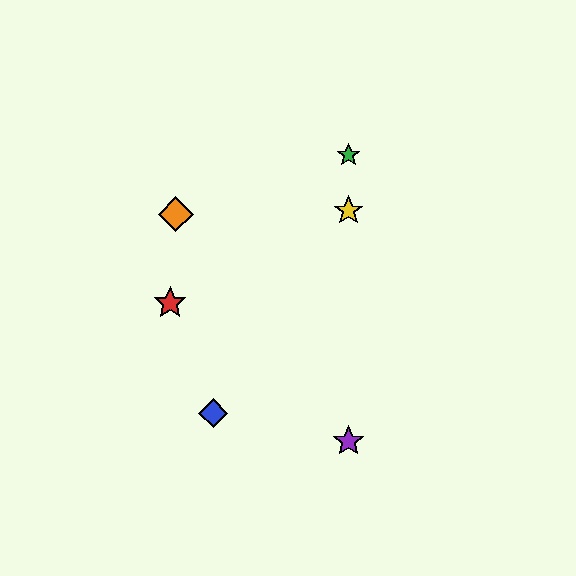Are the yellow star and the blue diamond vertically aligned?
No, the yellow star is at x≈349 and the blue diamond is at x≈213.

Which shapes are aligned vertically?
The green star, the yellow star, the purple star are aligned vertically.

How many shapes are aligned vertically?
3 shapes (the green star, the yellow star, the purple star) are aligned vertically.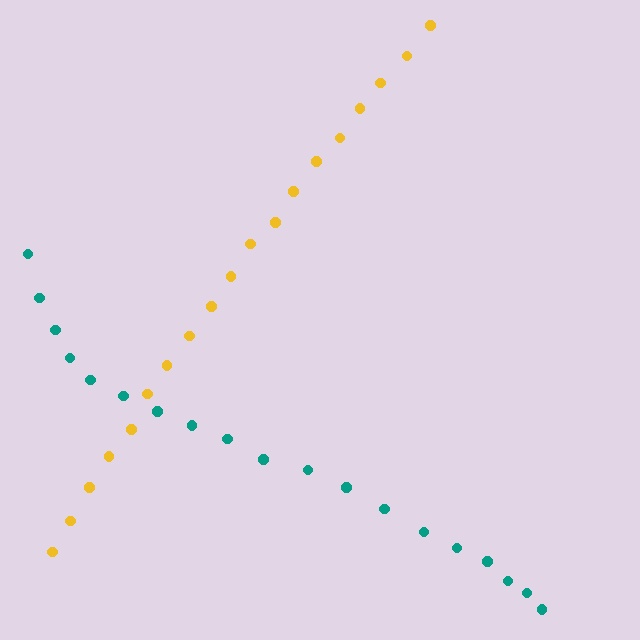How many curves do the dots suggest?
There are 2 distinct paths.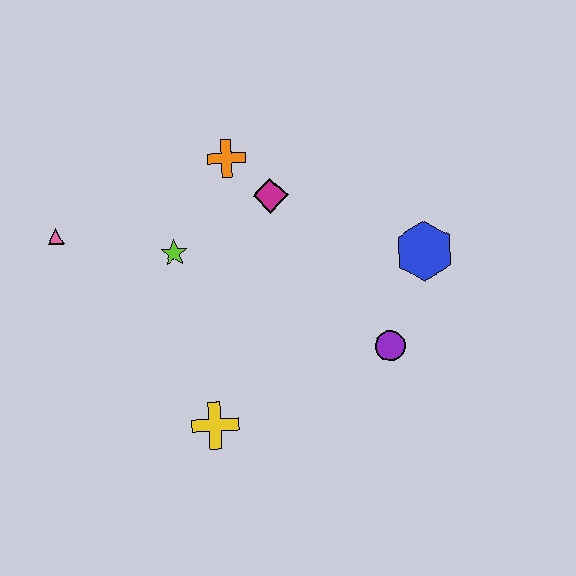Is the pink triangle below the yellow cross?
No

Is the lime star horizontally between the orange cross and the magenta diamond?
No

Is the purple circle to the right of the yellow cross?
Yes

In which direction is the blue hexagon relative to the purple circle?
The blue hexagon is above the purple circle.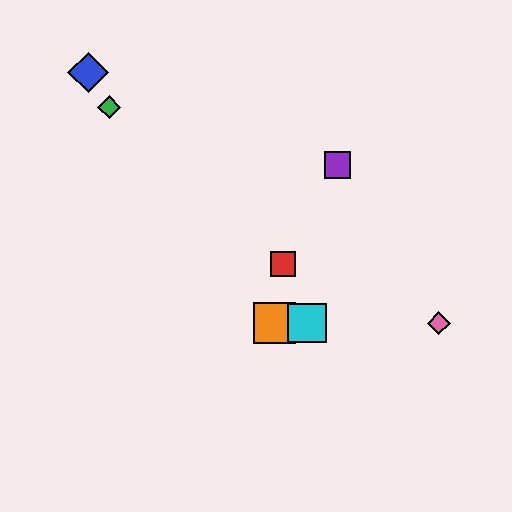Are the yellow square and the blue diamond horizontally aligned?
No, the yellow square is at y≈323 and the blue diamond is at y≈73.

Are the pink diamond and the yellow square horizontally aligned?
Yes, both are at y≈323.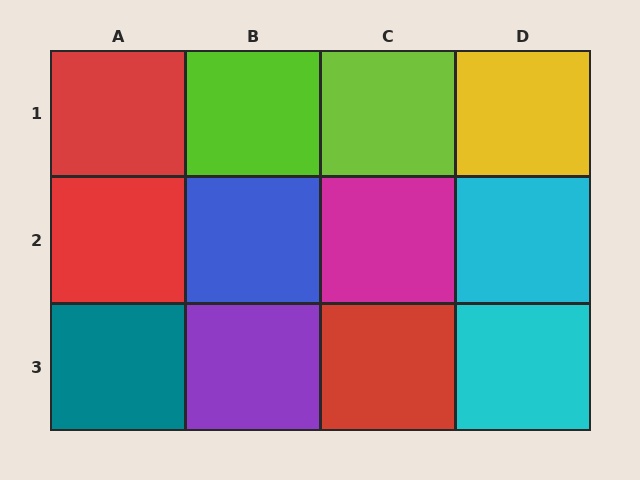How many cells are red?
3 cells are red.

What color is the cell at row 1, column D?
Yellow.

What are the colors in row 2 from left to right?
Red, blue, magenta, cyan.